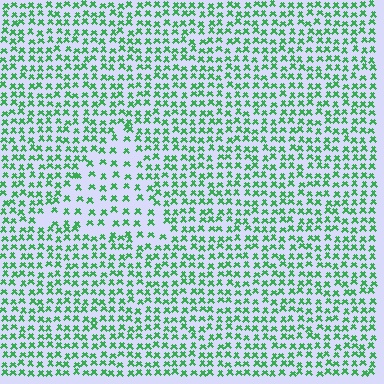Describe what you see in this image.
The image contains small green elements arranged at two different densities. A triangle-shaped region is visible where the elements are less densely packed than the surrounding area.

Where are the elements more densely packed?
The elements are more densely packed outside the triangle boundary.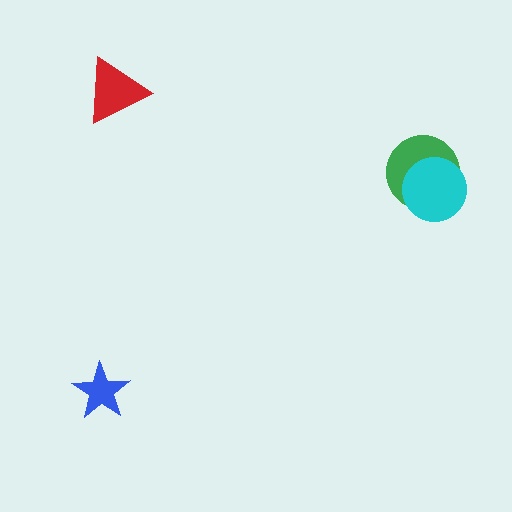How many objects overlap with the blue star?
0 objects overlap with the blue star.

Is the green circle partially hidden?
Yes, it is partially covered by another shape.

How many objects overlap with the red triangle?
0 objects overlap with the red triangle.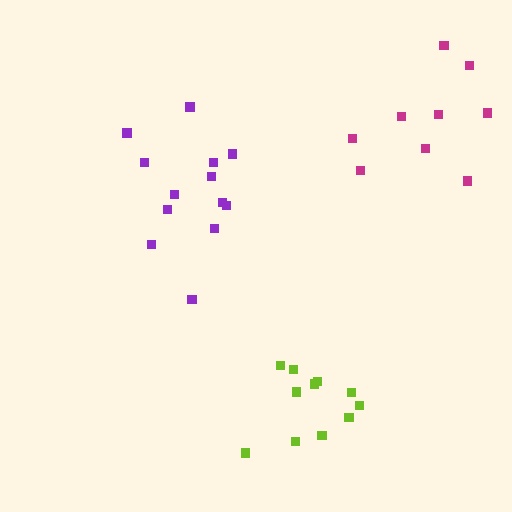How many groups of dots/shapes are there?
There are 3 groups.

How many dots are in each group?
Group 1: 9 dots, Group 2: 13 dots, Group 3: 11 dots (33 total).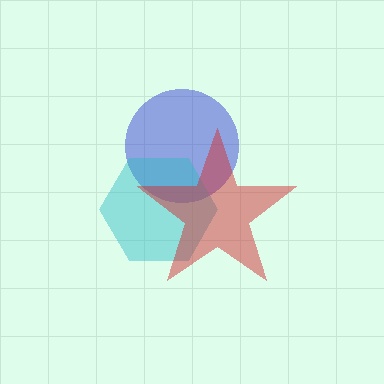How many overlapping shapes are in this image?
There are 3 overlapping shapes in the image.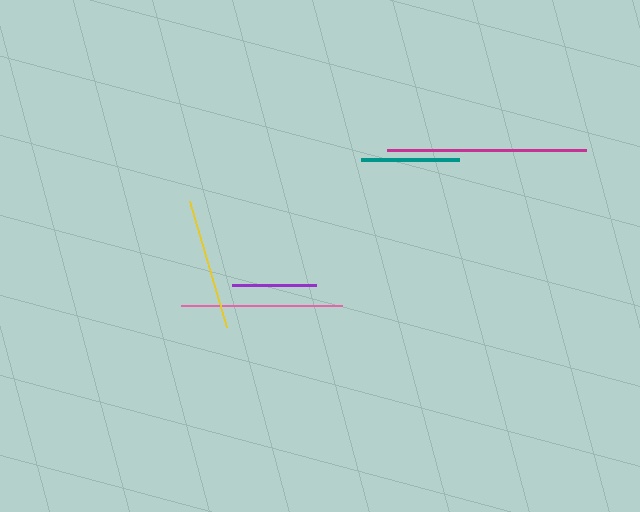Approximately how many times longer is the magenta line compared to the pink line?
The magenta line is approximately 1.2 times the length of the pink line.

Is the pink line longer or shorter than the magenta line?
The magenta line is longer than the pink line.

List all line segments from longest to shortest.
From longest to shortest: magenta, pink, yellow, teal, purple.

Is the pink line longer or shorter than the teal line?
The pink line is longer than the teal line.